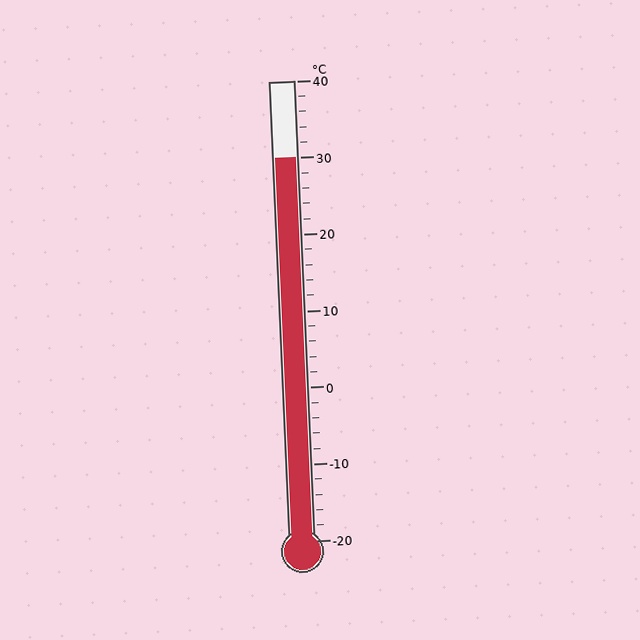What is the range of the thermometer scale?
The thermometer scale ranges from -20°C to 40°C.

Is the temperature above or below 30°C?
The temperature is at 30°C.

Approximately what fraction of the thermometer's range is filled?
The thermometer is filled to approximately 85% of its range.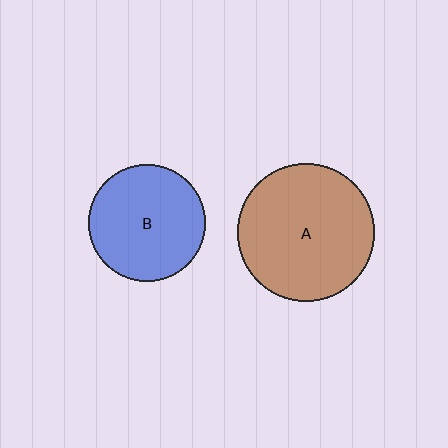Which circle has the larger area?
Circle A (brown).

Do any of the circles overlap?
No, none of the circles overlap.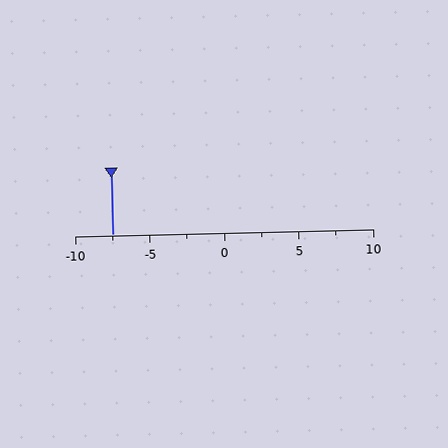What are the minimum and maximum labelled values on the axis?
The axis runs from -10 to 10.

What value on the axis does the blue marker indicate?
The marker indicates approximately -7.5.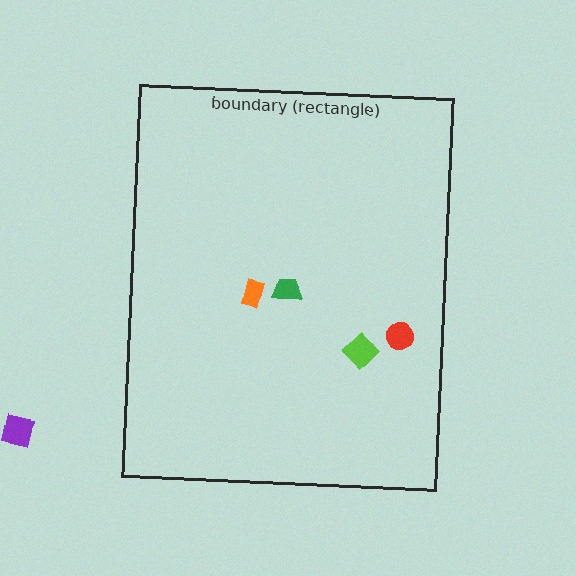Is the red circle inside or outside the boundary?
Inside.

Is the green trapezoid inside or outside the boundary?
Inside.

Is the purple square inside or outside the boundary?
Outside.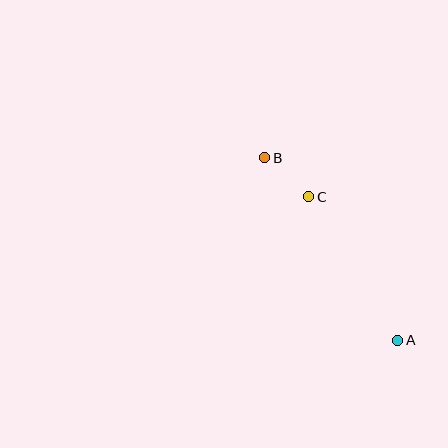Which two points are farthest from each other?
Points A and B are farthest from each other.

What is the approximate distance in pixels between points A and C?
The distance between A and C is approximately 169 pixels.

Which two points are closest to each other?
Points B and C are closest to each other.